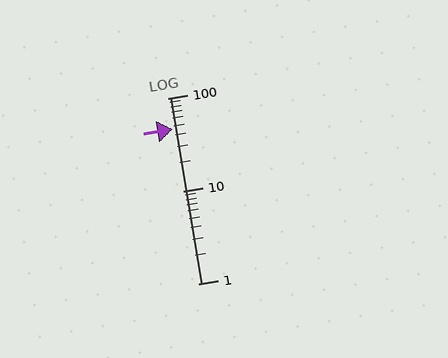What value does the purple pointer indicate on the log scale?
The pointer indicates approximately 46.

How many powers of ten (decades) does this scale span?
The scale spans 2 decades, from 1 to 100.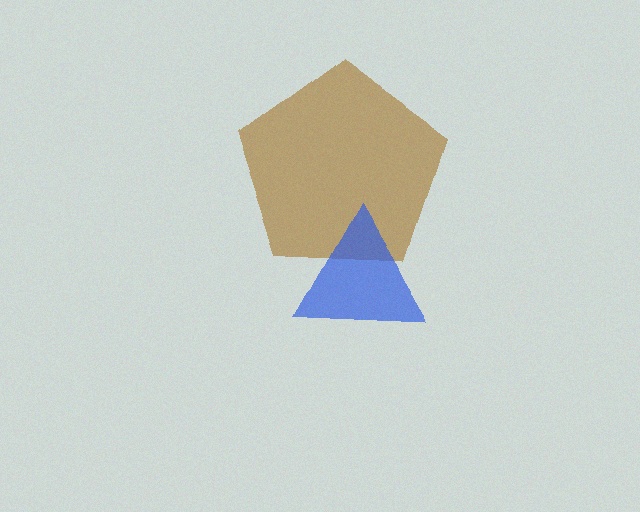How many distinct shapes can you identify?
There are 2 distinct shapes: a brown pentagon, a blue triangle.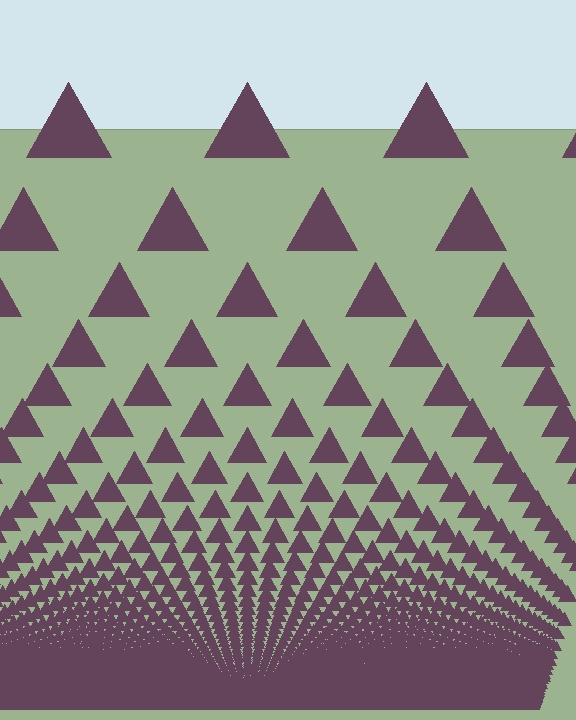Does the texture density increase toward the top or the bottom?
Density increases toward the bottom.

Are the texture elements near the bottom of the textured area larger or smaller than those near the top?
Smaller. The gradient is inverted — elements near the bottom are smaller and denser.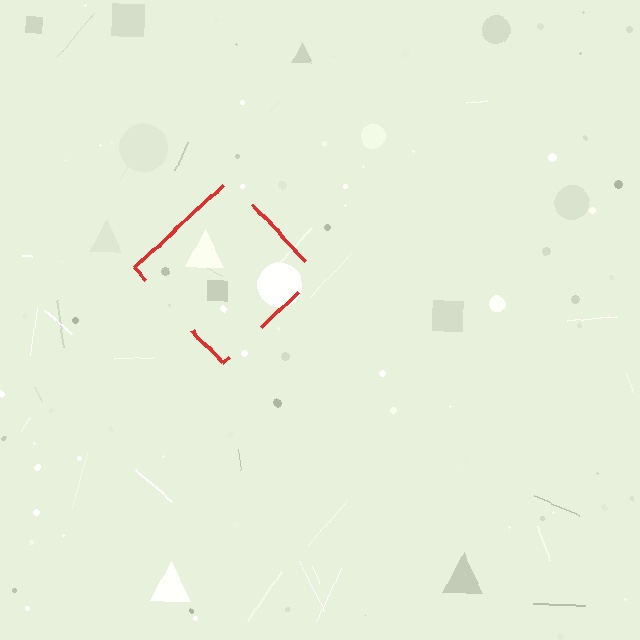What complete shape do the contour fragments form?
The contour fragments form a diamond.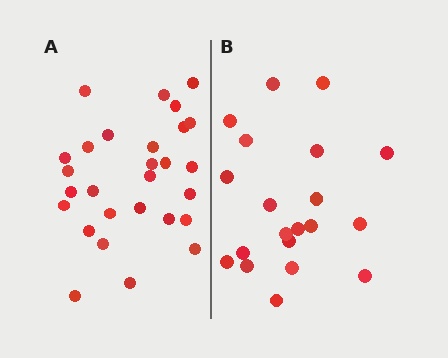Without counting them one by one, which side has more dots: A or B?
Region A (the left region) has more dots.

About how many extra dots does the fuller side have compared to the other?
Region A has roughly 8 or so more dots than region B.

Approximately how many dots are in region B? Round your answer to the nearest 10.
About 20 dots.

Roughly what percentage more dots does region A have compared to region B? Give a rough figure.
About 40% more.